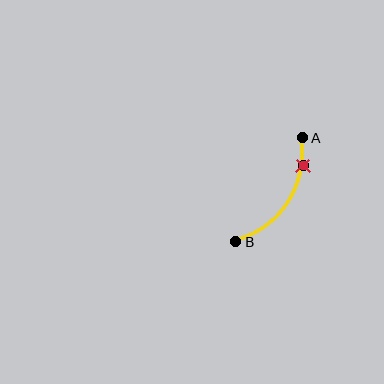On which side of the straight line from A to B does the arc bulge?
The arc bulges to the right of the straight line connecting A and B.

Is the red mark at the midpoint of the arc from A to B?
No. The red mark lies on the arc but is closer to endpoint A. The arc midpoint would be at the point on the curve equidistant along the arc from both A and B.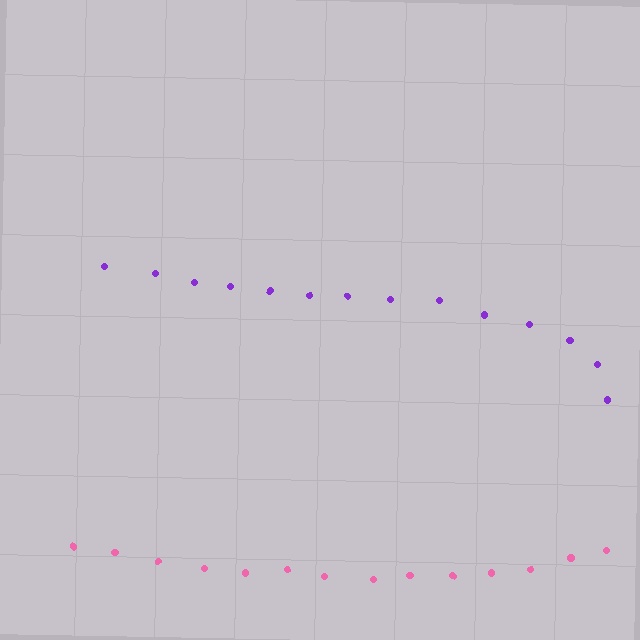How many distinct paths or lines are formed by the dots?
There are 2 distinct paths.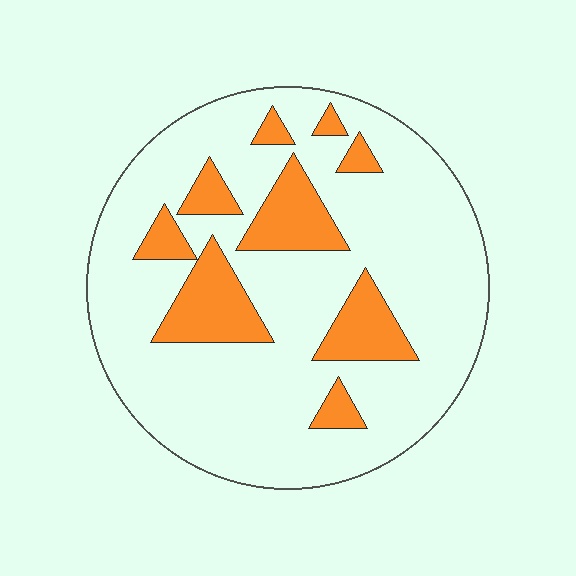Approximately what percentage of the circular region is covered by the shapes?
Approximately 20%.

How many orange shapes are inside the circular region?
9.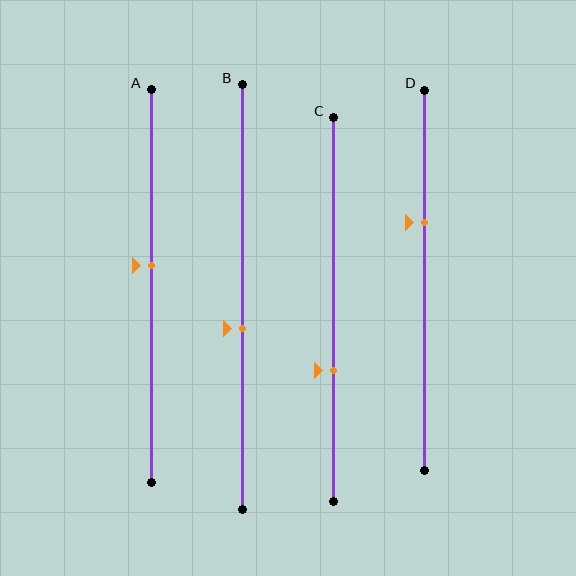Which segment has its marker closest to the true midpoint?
Segment A has its marker closest to the true midpoint.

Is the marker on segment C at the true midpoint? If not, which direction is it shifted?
No, the marker on segment C is shifted downward by about 16% of the segment length.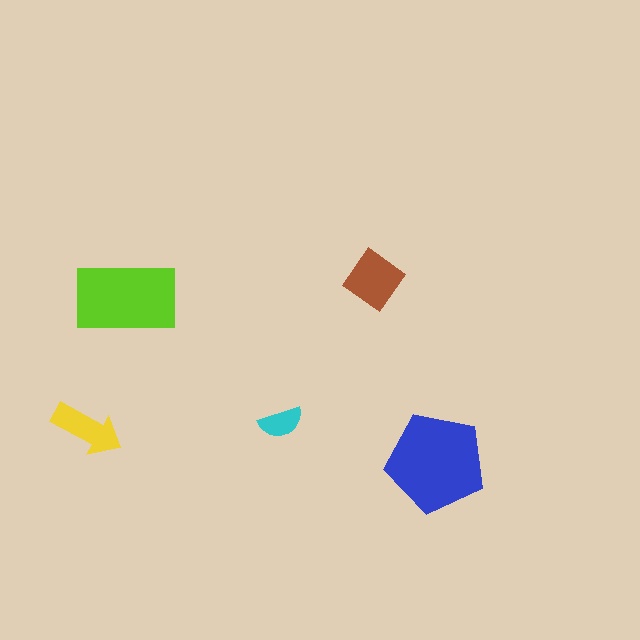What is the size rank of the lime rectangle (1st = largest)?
2nd.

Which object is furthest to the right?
The blue pentagon is rightmost.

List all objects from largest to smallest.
The blue pentagon, the lime rectangle, the brown diamond, the yellow arrow, the cyan semicircle.